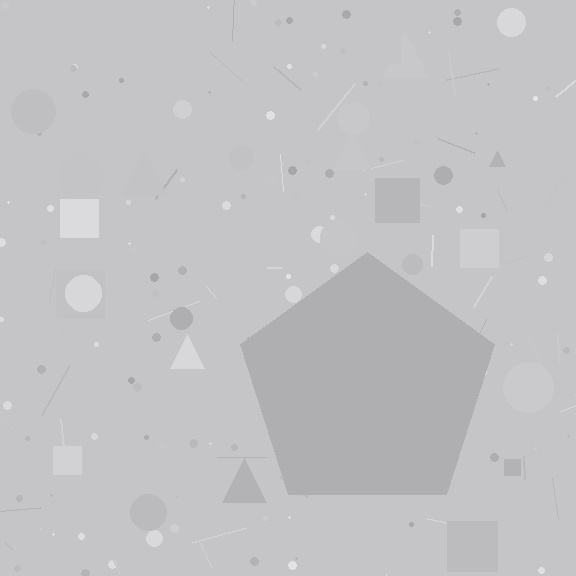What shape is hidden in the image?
A pentagon is hidden in the image.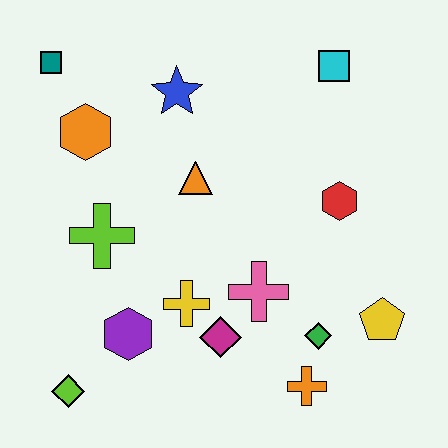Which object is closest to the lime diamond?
The purple hexagon is closest to the lime diamond.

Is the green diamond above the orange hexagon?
No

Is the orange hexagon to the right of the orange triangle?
No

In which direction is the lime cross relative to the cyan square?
The lime cross is to the left of the cyan square.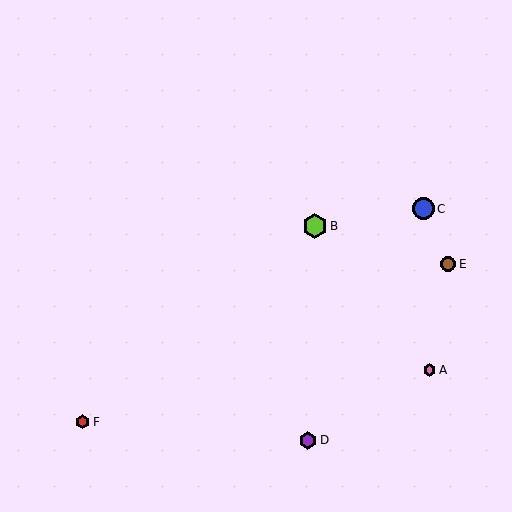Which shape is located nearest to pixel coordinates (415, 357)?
The pink hexagon (labeled A) at (429, 370) is nearest to that location.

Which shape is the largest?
The lime hexagon (labeled B) is the largest.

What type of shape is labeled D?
Shape D is a purple hexagon.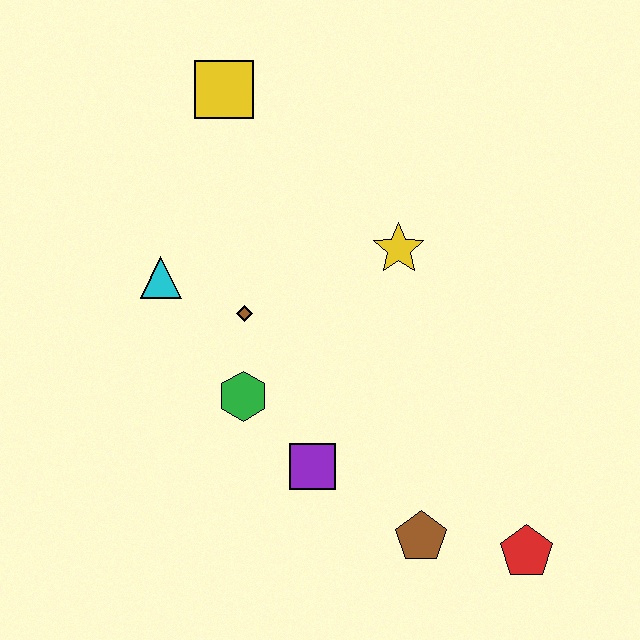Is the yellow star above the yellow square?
No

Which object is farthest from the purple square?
The yellow square is farthest from the purple square.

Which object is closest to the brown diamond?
The green hexagon is closest to the brown diamond.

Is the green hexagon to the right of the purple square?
No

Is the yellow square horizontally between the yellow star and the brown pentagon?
No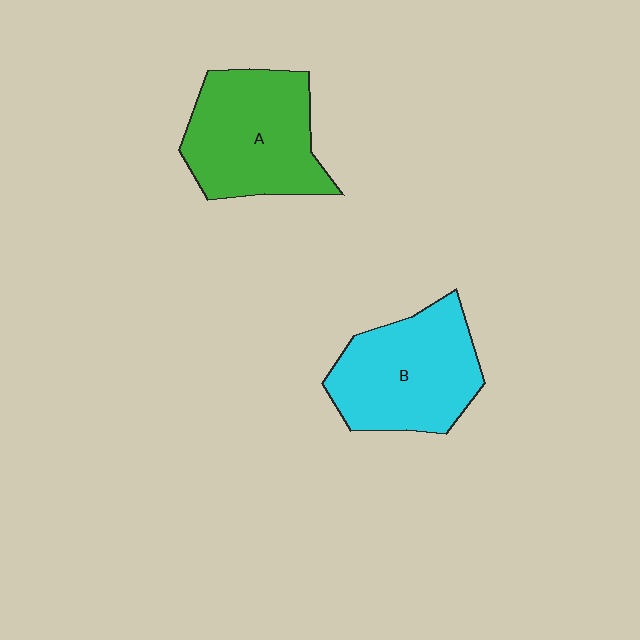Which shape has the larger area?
Shape A (green).